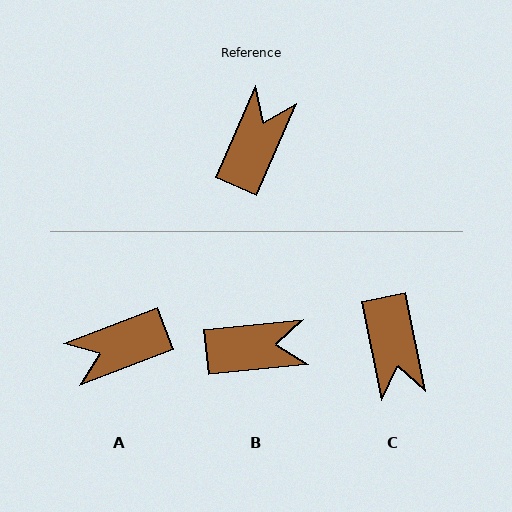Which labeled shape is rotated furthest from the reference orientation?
C, about 145 degrees away.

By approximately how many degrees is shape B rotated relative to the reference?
Approximately 61 degrees clockwise.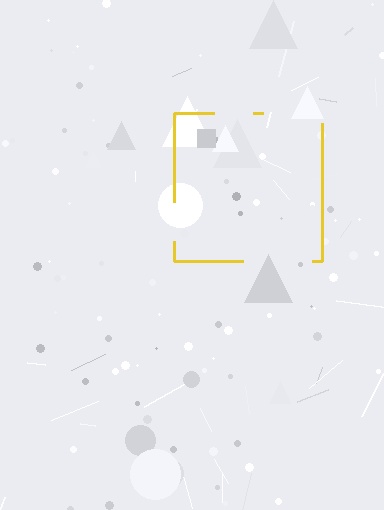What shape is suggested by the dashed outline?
The dashed outline suggests a square.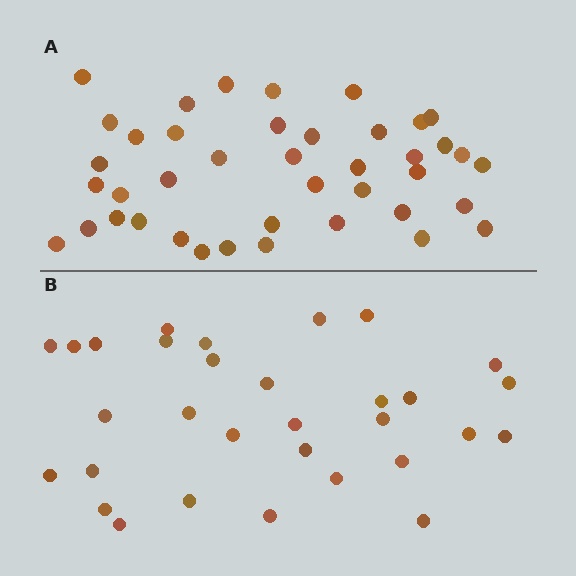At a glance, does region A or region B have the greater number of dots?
Region A (the top region) has more dots.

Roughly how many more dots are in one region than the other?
Region A has roughly 10 or so more dots than region B.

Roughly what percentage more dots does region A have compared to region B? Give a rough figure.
About 30% more.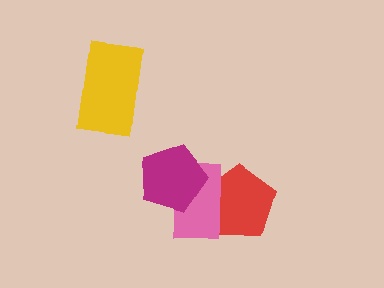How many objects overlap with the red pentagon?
1 object overlaps with the red pentagon.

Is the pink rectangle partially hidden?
Yes, it is partially covered by another shape.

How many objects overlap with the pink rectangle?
2 objects overlap with the pink rectangle.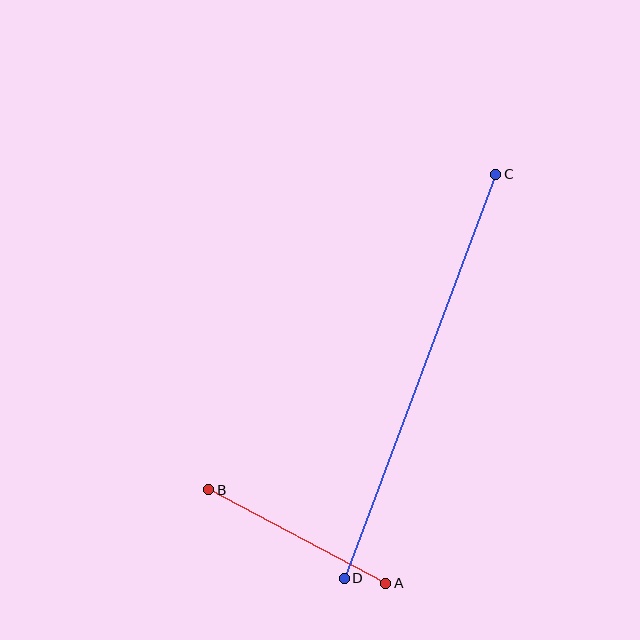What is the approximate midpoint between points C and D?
The midpoint is at approximately (420, 376) pixels.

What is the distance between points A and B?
The distance is approximately 200 pixels.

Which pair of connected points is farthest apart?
Points C and D are farthest apart.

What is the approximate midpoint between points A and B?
The midpoint is at approximately (297, 537) pixels.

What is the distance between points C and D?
The distance is approximately 432 pixels.